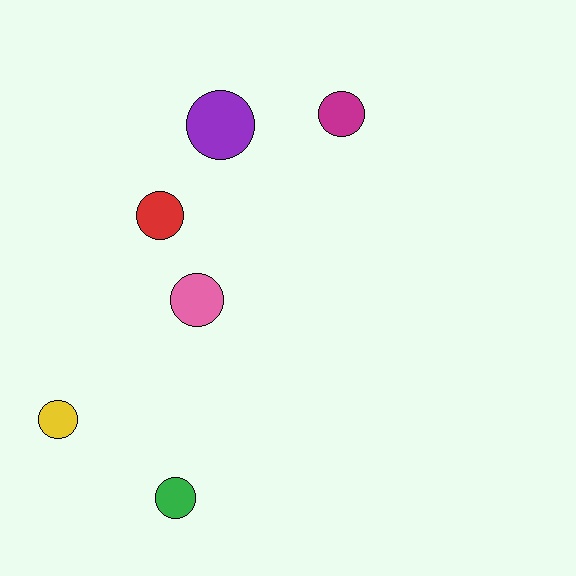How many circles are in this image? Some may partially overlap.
There are 6 circles.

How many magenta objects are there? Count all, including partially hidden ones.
There is 1 magenta object.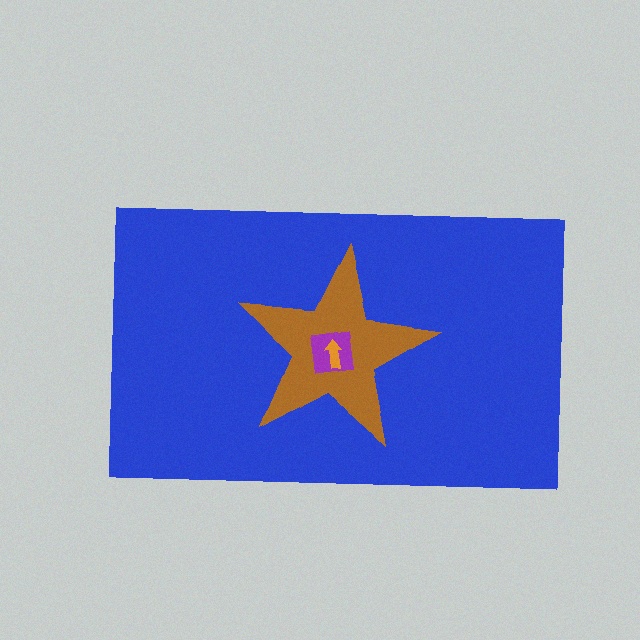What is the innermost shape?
The orange arrow.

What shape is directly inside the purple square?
The orange arrow.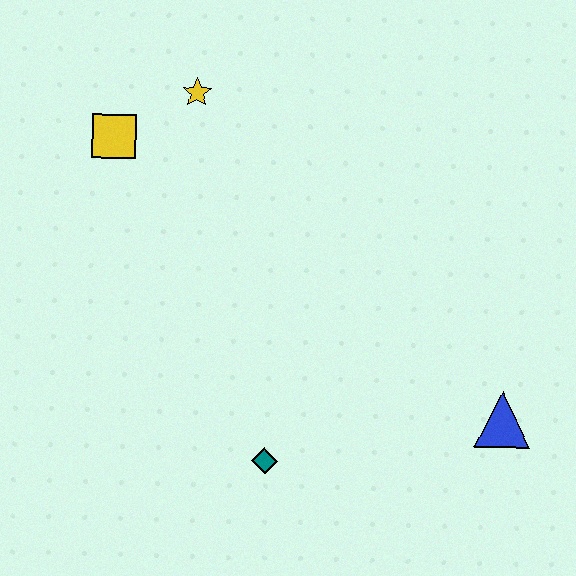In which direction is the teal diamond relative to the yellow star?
The teal diamond is below the yellow star.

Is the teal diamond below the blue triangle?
Yes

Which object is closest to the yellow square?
The yellow star is closest to the yellow square.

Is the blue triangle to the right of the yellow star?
Yes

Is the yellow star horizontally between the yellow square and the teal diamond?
Yes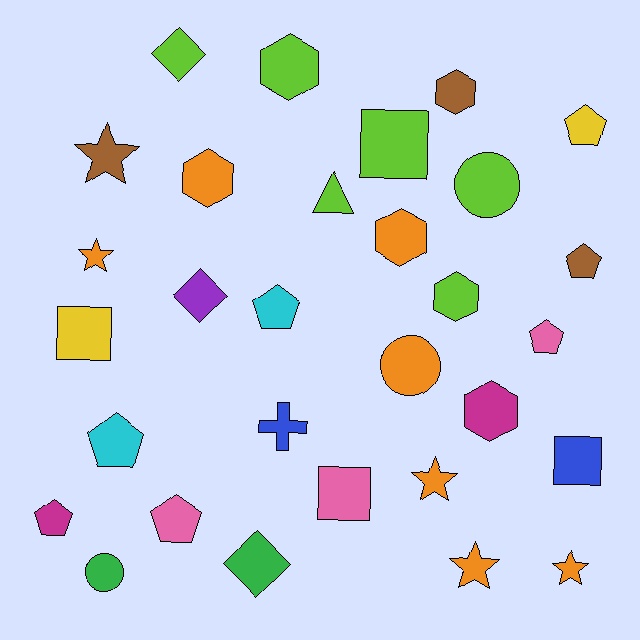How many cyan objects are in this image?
There are 2 cyan objects.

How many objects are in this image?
There are 30 objects.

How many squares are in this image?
There are 4 squares.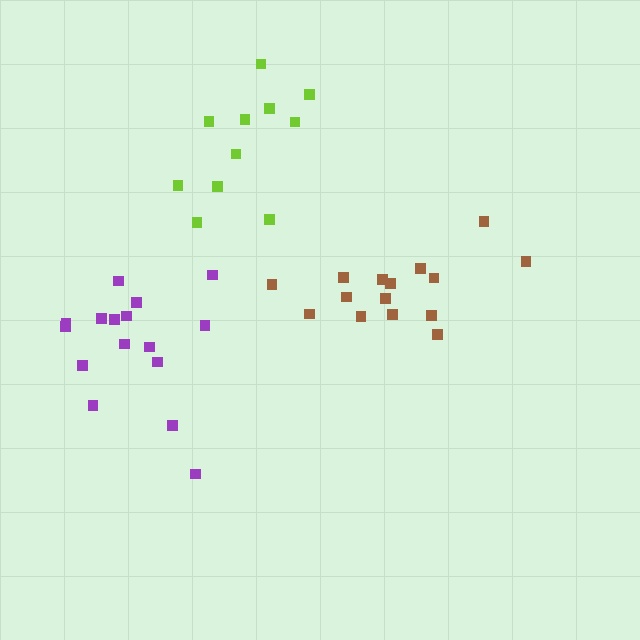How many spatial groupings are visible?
There are 3 spatial groupings.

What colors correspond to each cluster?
The clusters are colored: lime, brown, purple.